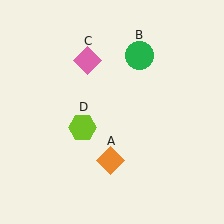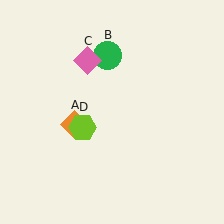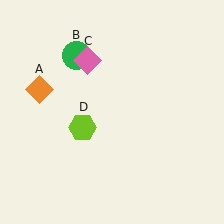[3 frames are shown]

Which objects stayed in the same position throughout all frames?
Pink diamond (object C) and lime hexagon (object D) remained stationary.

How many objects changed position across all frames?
2 objects changed position: orange diamond (object A), green circle (object B).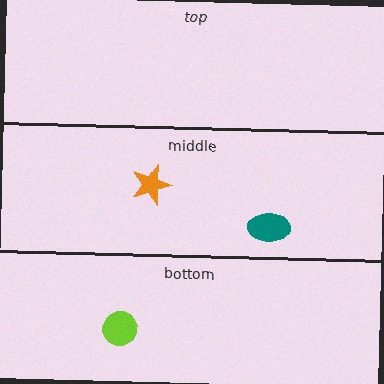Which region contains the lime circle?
The bottom region.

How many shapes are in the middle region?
2.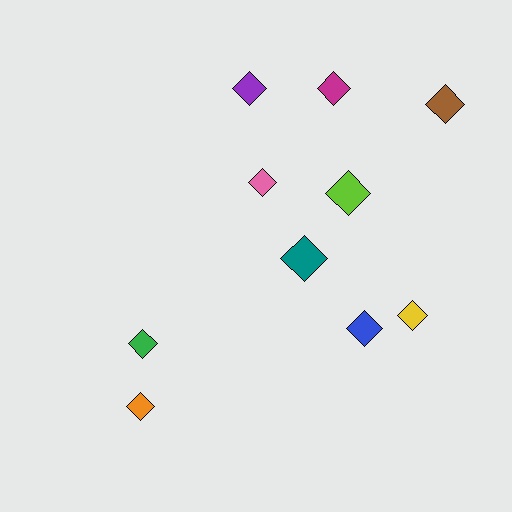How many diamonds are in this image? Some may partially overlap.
There are 10 diamonds.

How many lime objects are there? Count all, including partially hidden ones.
There is 1 lime object.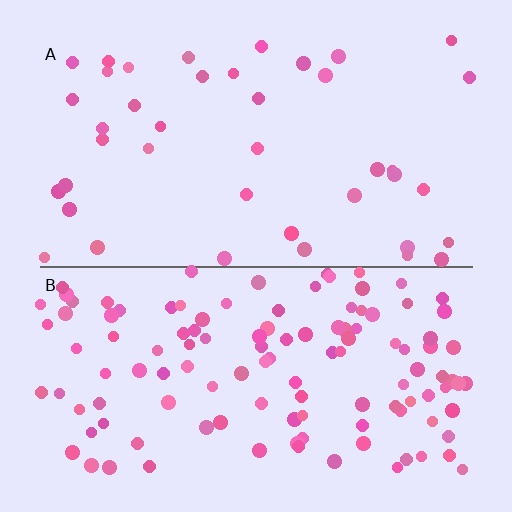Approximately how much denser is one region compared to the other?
Approximately 3.0× — region B over region A.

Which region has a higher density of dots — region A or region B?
B (the bottom).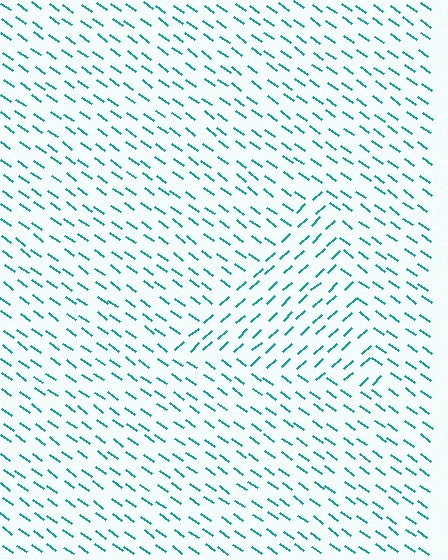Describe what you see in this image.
The image is filled with small teal line segments. A triangle region in the image has lines oriented differently from the surrounding lines, creating a visible texture boundary.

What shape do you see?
I see a triangle.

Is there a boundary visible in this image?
Yes, there is a texture boundary formed by a change in line orientation.